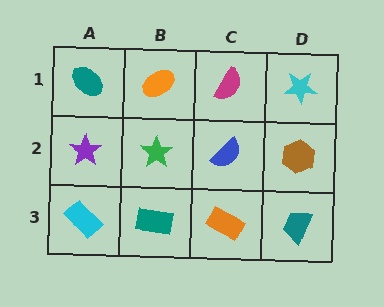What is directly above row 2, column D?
A cyan star.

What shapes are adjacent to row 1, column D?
A brown hexagon (row 2, column D), a magenta semicircle (row 1, column C).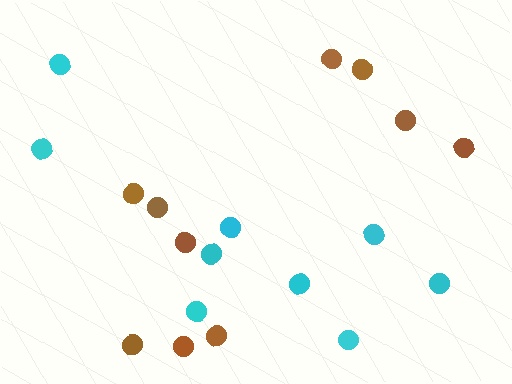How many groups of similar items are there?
There are 2 groups: one group of brown circles (10) and one group of cyan circles (9).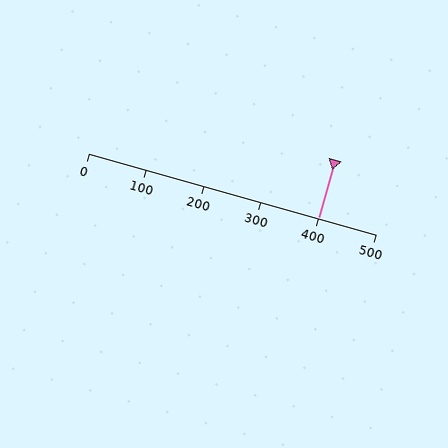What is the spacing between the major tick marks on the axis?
The major ticks are spaced 100 apart.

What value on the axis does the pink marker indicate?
The marker indicates approximately 400.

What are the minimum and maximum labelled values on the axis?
The axis runs from 0 to 500.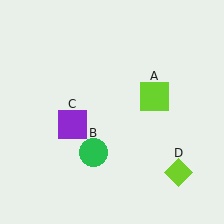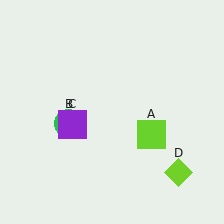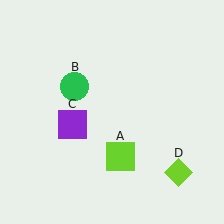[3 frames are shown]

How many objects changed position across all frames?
2 objects changed position: lime square (object A), green circle (object B).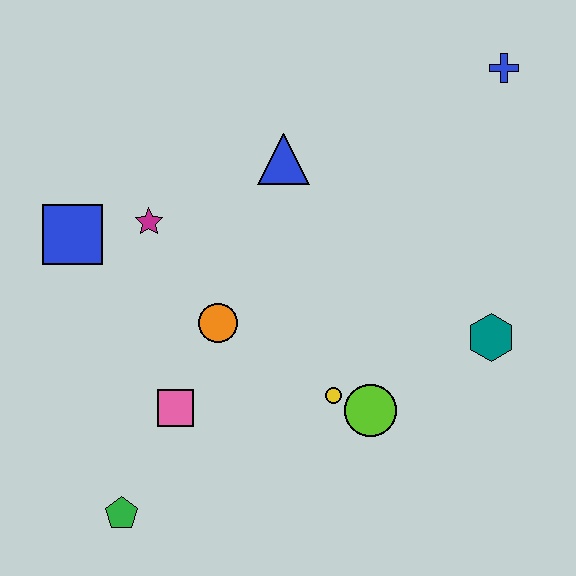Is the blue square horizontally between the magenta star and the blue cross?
No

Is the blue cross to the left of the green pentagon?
No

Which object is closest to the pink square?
The orange circle is closest to the pink square.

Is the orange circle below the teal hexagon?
No